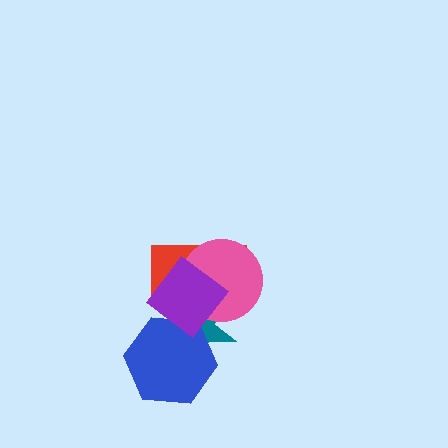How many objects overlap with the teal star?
4 objects overlap with the teal star.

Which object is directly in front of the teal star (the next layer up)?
The red rectangle is directly in front of the teal star.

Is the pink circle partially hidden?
Yes, it is partially covered by another shape.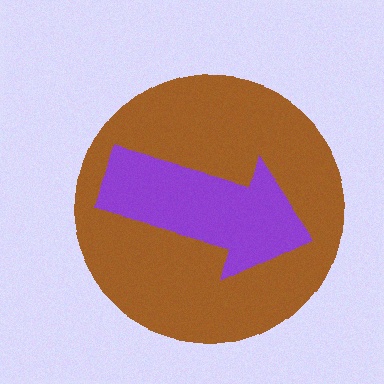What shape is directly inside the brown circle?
The purple arrow.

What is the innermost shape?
The purple arrow.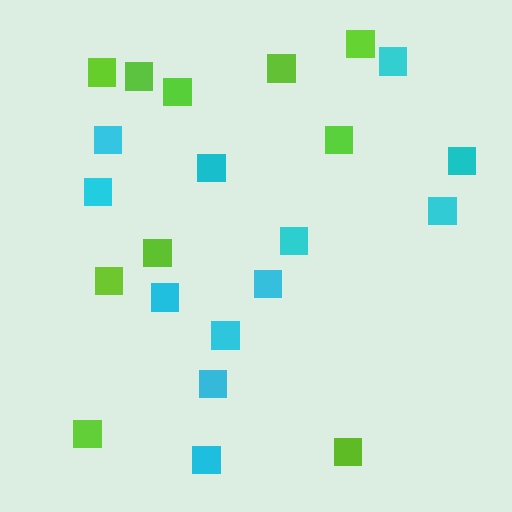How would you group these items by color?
There are 2 groups: one group of cyan squares (12) and one group of lime squares (10).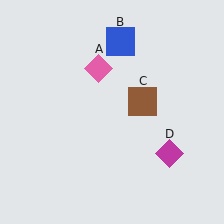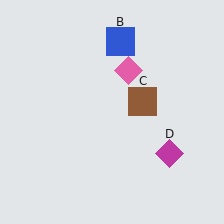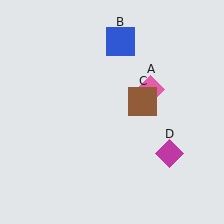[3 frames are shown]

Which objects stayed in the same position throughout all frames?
Blue square (object B) and brown square (object C) and magenta diamond (object D) remained stationary.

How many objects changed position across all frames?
1 object changed position: pink diamond (object A).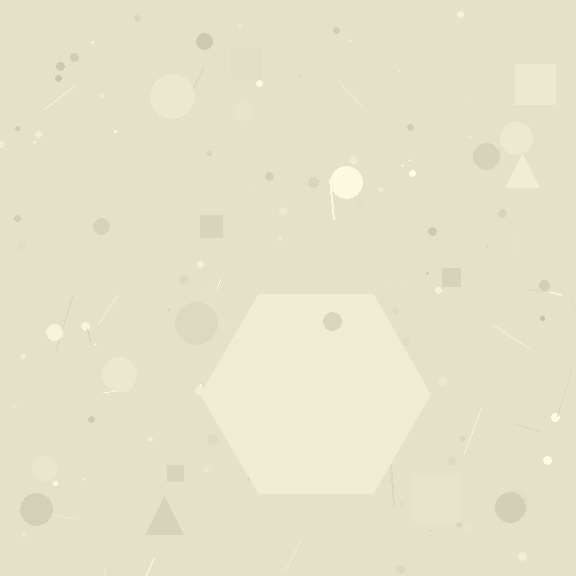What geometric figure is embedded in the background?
A hexagon is embedded in the background.